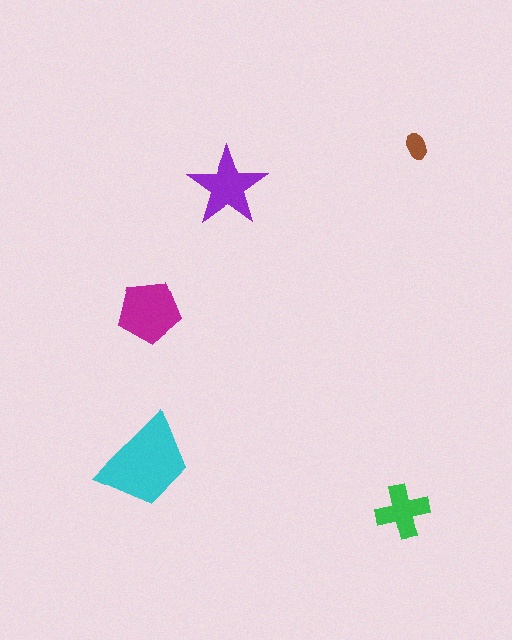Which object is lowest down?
The green cross is bottommost.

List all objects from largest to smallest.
The cyan trapezoid, the magenta pentagon, the purple star, the green cross, the brown ellipse.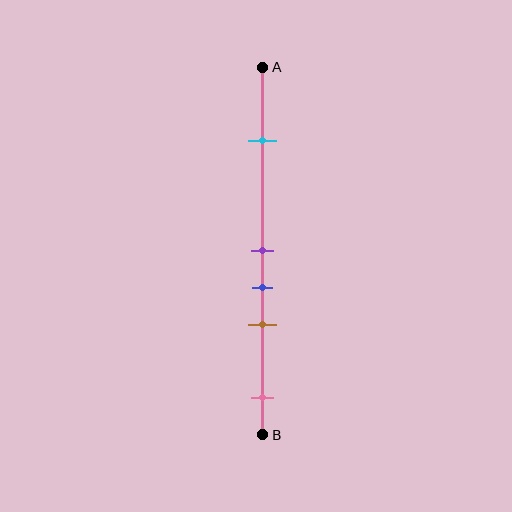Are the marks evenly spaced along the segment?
No, the marks are not evenly spaced.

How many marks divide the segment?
There are 5 marks dividing the segment.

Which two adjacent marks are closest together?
The purple and blue marks are the closest adjacent pair.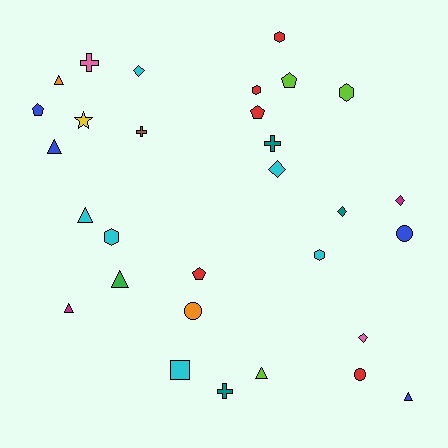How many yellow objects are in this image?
There is 1 yellow object.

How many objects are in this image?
There are 30 objects.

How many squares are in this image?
There is 1 square.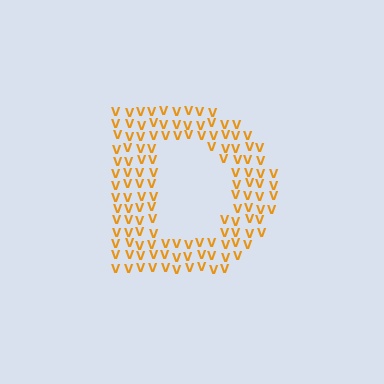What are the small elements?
The small elements are letter V's.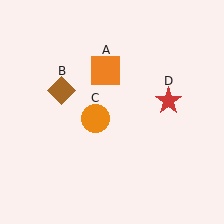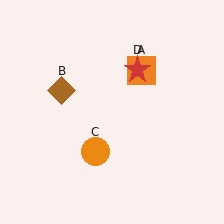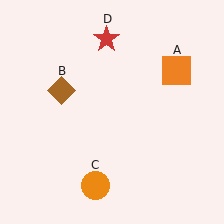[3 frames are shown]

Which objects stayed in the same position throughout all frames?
Brown diamond (object B) remained stationary.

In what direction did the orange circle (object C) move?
The orange circle (object C) moved down.